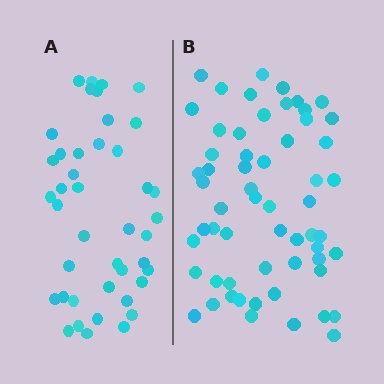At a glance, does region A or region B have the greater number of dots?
Region B (the right region) has more dots.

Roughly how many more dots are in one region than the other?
Region B has approximately 15 more dots than region A.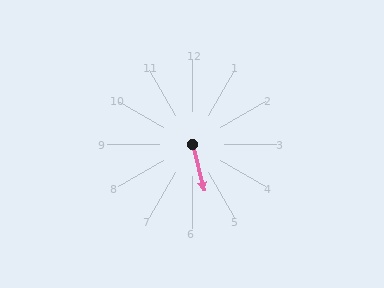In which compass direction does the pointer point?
South.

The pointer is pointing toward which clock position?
Roughly 6 o'clock.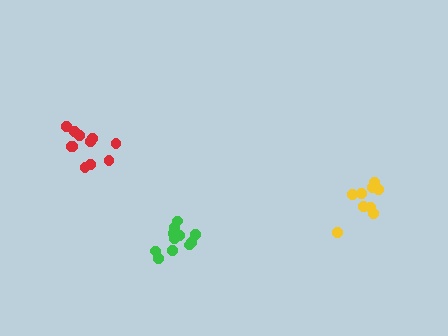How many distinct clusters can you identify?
There are 3 distinct clusters.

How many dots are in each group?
Group 1: 11 dots, Group 2: 11 dots, Group 3: 9 dots (31 total).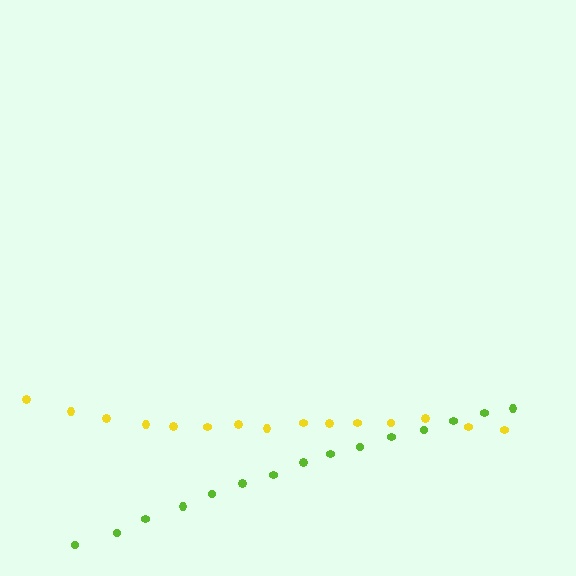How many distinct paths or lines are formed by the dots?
There are 2 distinct paths.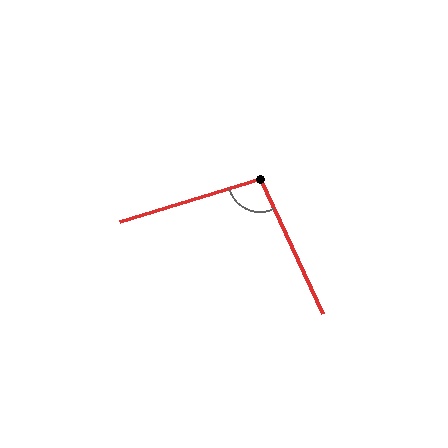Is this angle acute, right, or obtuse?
It is obtuse.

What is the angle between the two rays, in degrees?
Approximately 98 degrees.